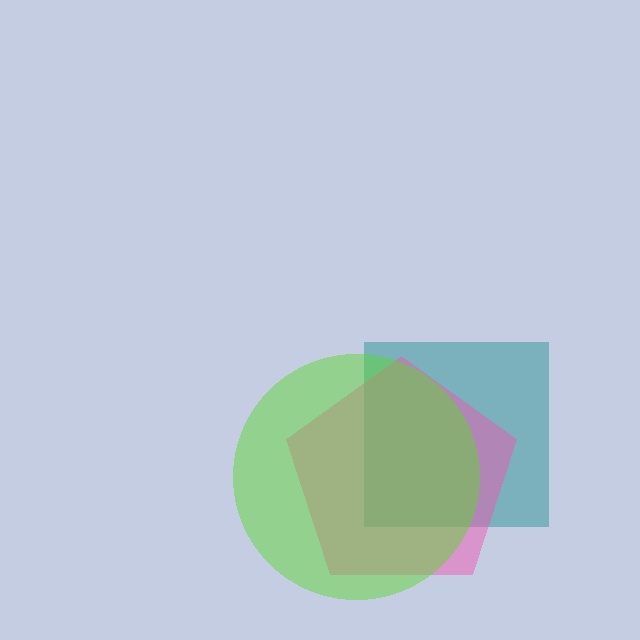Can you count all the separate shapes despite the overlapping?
Yes, there are 3 separate shapes.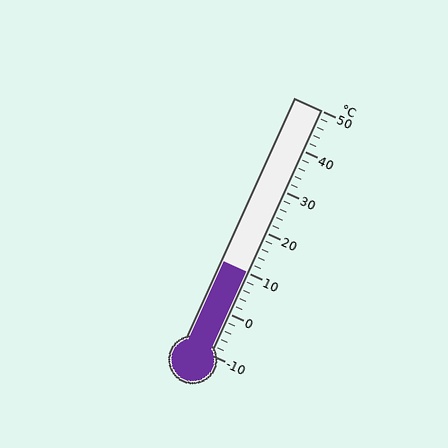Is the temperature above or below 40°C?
The temperature is below 40°C.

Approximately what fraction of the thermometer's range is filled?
The thermometer is filled to approximately 35% of its range.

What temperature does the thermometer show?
The thermometer shows approximately 10°C.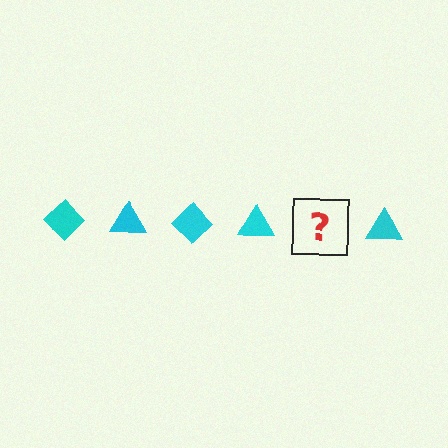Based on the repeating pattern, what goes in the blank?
The blank should be a cyan diamond.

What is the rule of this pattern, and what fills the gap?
The rule is that the pattern cycles through diamond, triangle shapes in cyan. The gap should be filled with a cyan diamond.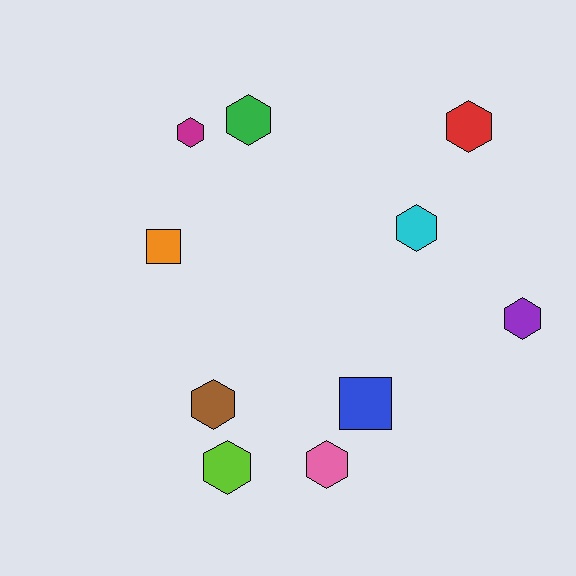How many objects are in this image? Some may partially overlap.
There are 10 objects.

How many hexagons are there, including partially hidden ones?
There are 8 hexagons.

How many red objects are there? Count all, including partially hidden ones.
There is 1 red object.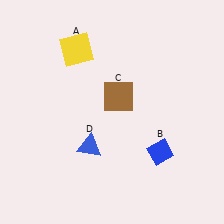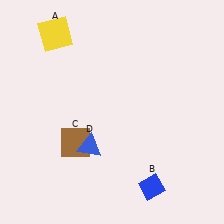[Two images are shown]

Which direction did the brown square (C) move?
The brown square (C) moved down.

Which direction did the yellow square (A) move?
The yellow square (A) moved left.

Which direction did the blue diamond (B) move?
The blue diamond (B) moved down.